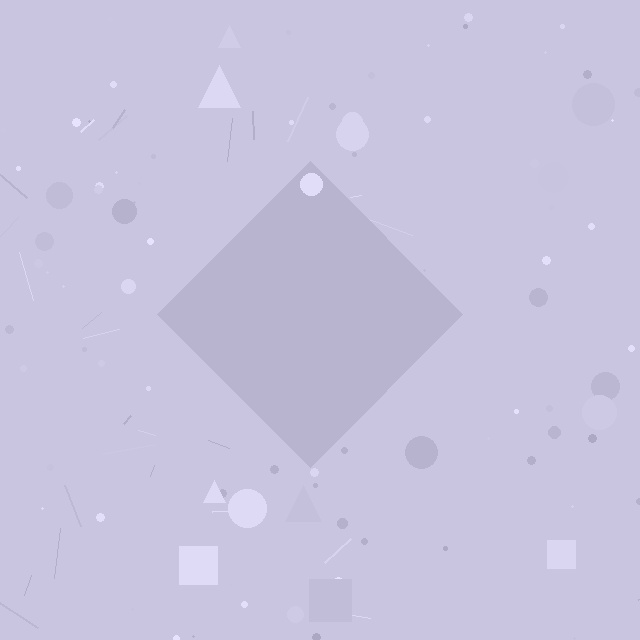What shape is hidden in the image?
A diamond is hidden in the image.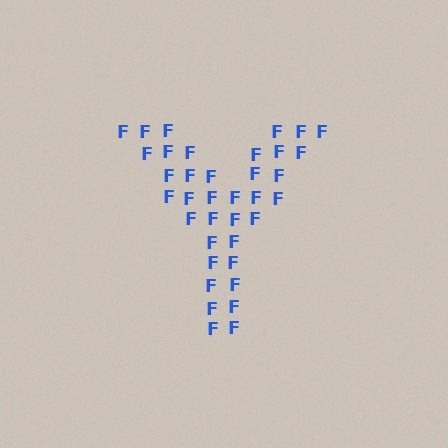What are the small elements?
The small elements are letter F's.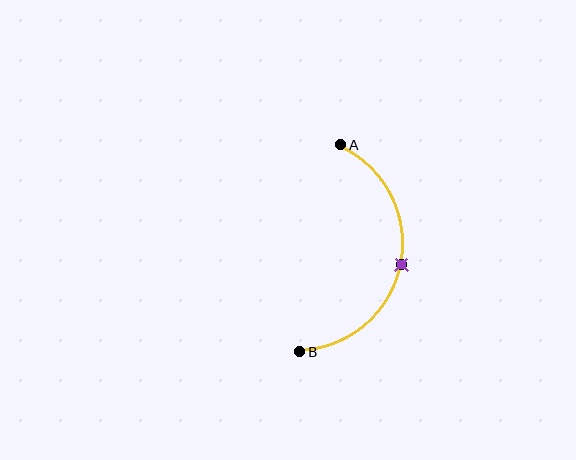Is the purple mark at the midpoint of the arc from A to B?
Yes. The purple mark lies on the arc at equal arc-length from both A and B — it is the arc midpoint.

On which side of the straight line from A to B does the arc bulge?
The arc bulges to the right of the straight line connecting A and B.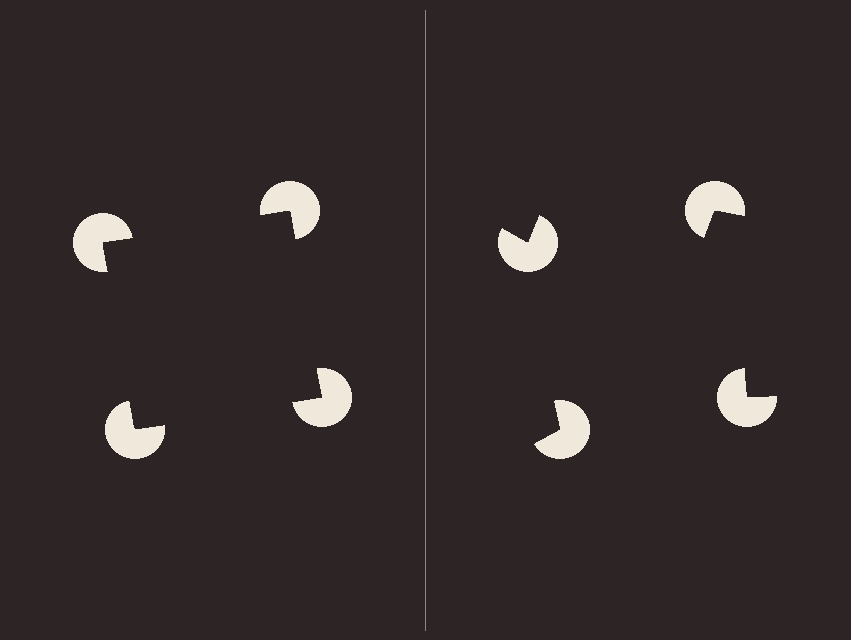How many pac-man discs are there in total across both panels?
8 — 4 on each side.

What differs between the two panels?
The pac-man discs are positioned identically on both sides; only the wedge orientations differ. On the left they align to a square; on the right they are misaligned.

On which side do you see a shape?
An illusory square appears on the left side. On the right side the wedge cuts are rotated, so no coherent shape forms.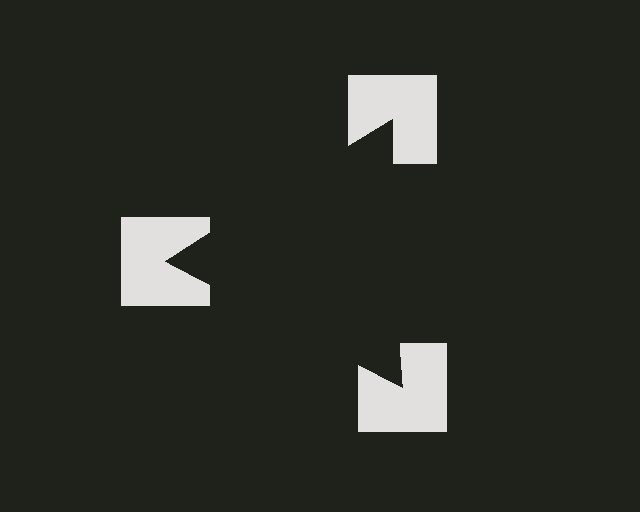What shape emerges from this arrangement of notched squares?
An illusory triangle — its edges are inferred from the aligned wedge cuts in the notched squares, not physically drawn.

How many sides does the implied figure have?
3 sides.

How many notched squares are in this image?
There are 3 — one at each vertex of the illusory triangle.